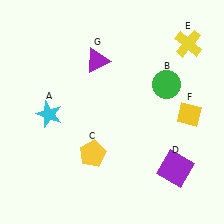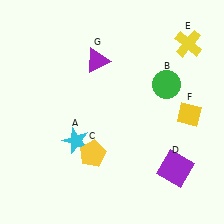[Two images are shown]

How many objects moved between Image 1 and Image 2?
1 object moved between the two images.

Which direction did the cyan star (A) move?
The cyan star (A) moved right.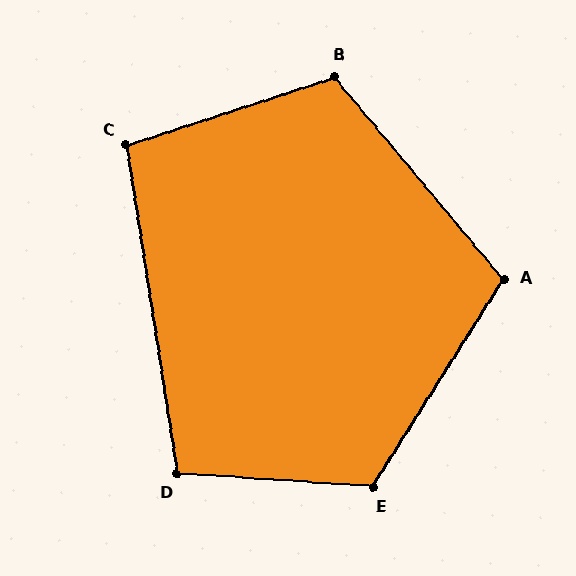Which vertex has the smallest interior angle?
C, at approximately 99 degrees.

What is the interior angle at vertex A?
Approximately 108 degrees (obtuse).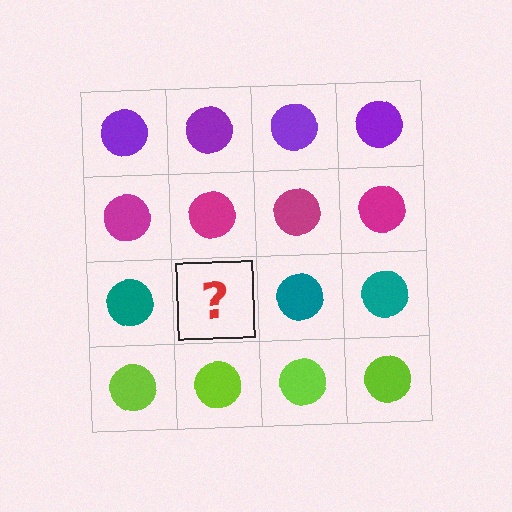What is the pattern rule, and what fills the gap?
The rule is that each row has a consistent color. The gap should be filled with a teal circle.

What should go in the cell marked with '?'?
The missing cell should contain a teal circle.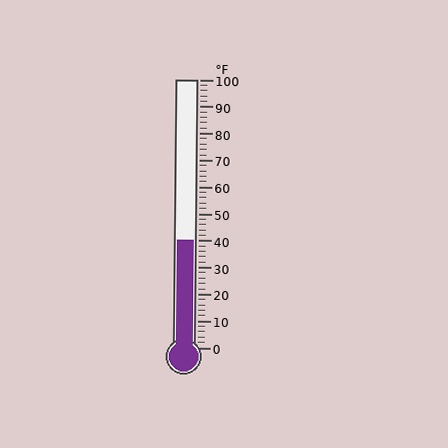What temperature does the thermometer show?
The thermometer shows approximately 40°F.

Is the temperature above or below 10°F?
The temperature is above 10°F.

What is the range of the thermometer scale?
The thermometer scale ranges from 0°F to 100°F.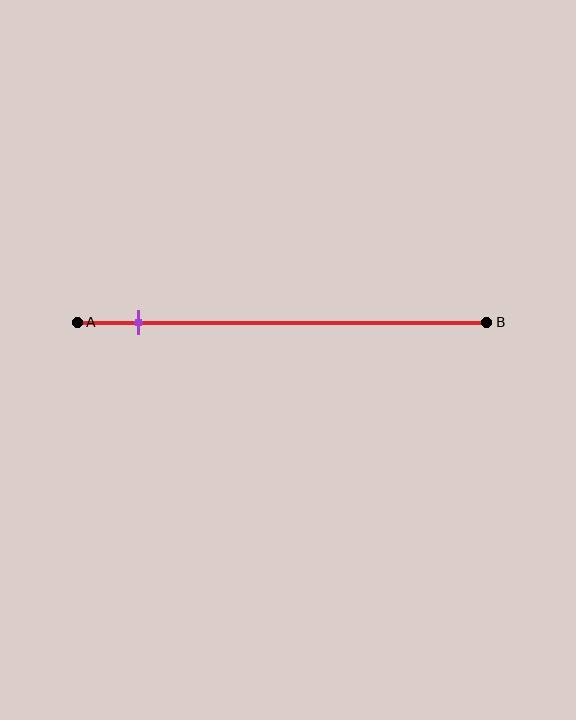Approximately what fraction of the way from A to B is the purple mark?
The purple mark is approximately 15% of the way from A to B.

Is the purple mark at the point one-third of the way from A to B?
No, the mark is at about 15% from A, not at the 33% one-third point.